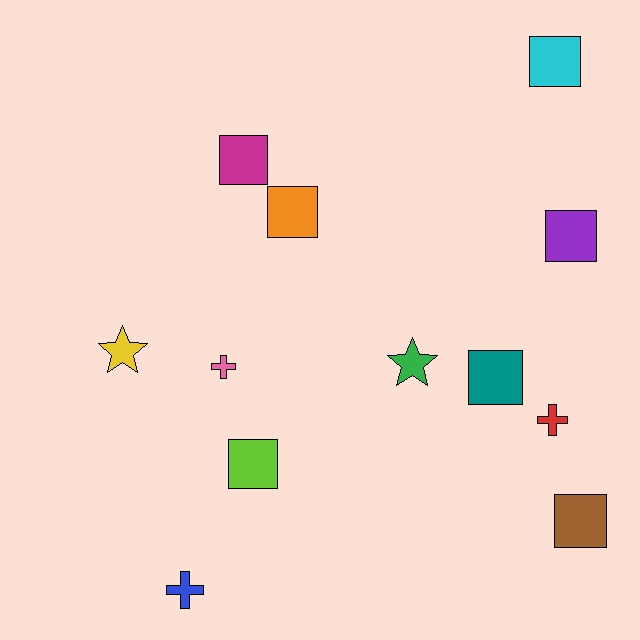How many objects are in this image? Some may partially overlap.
There are 12 objects.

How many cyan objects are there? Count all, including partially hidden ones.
There is 1 cyan object.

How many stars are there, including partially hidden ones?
There are 2 stars.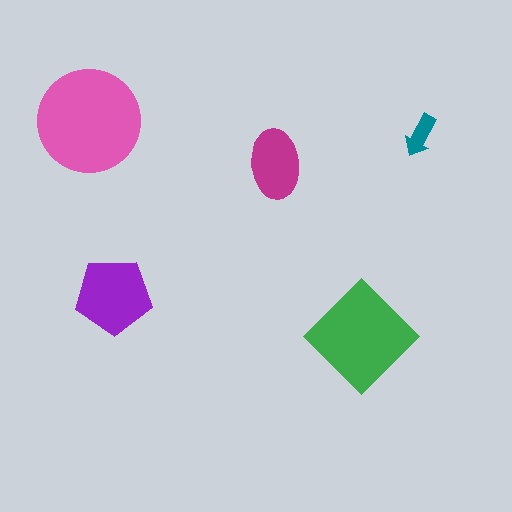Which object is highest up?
The pink circle is topmost.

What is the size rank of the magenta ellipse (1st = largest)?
4th.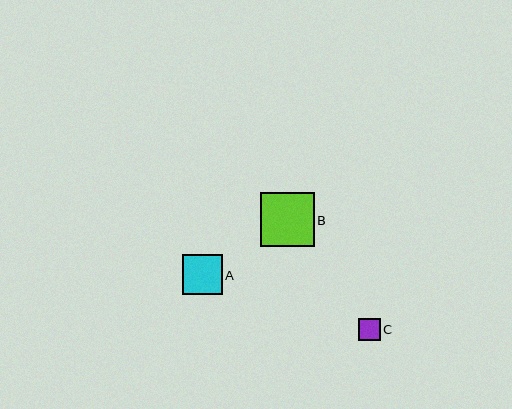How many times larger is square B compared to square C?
Square B is approximately 2.5 times the size of square C.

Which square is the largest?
Square B is the largest with a size of approximately 54 pixels.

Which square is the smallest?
Square C is the smallest with a size of approximately 22 pixels.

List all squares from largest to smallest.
From largest to smallest: B, A, C.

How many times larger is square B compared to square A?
Square B is approximately 1.4 times the size of square A.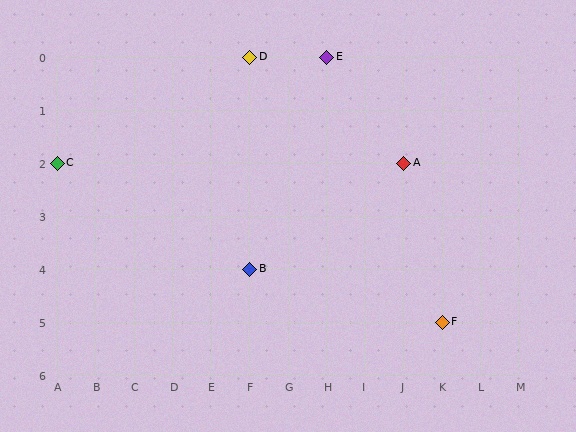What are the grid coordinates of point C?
Point C is at grid coordinates (A, 2).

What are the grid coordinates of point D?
Point D is at grid coordinates (F, 0).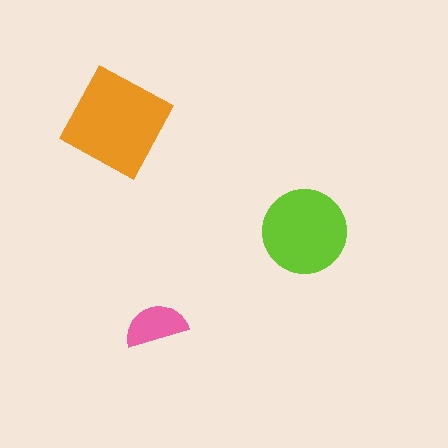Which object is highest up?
The orange diamond is topmost.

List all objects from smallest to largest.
The pink semicircle, the lime circle, the orange diamond.